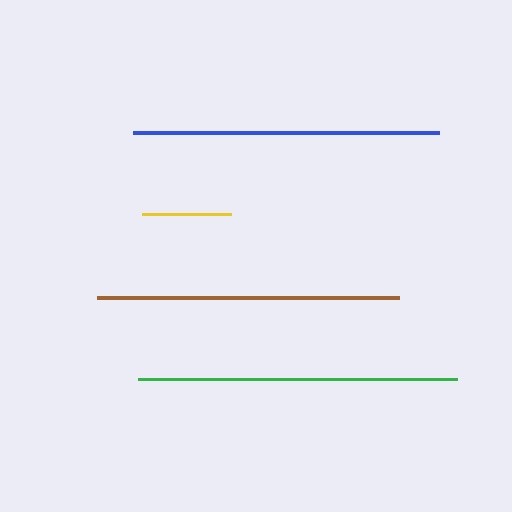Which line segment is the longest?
The green line is the longest at approximately 318 pixels.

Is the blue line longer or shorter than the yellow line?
The blue line is longer than the yellow line.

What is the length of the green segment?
The green segment is approximately 318 pixels long.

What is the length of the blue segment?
The blue segment is approximately 307 pixels long.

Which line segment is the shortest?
The yellow line is the shortest at approximately 89 pixels.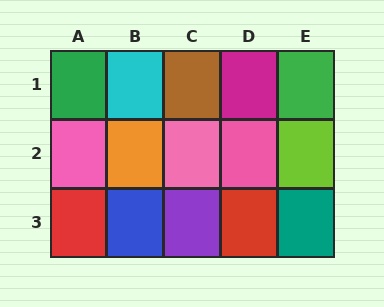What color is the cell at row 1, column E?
Green.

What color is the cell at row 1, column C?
Brown.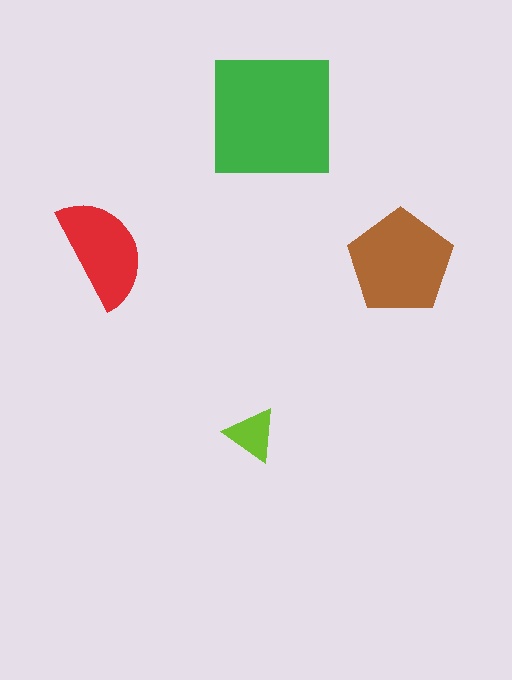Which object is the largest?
The green square.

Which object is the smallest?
The lime triangle.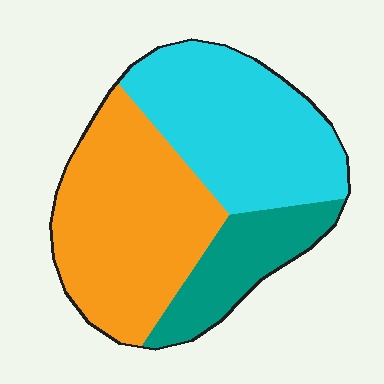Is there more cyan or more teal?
Cyan.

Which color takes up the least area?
Teal, at roughly 20%.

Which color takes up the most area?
Orange, at roughly 45%.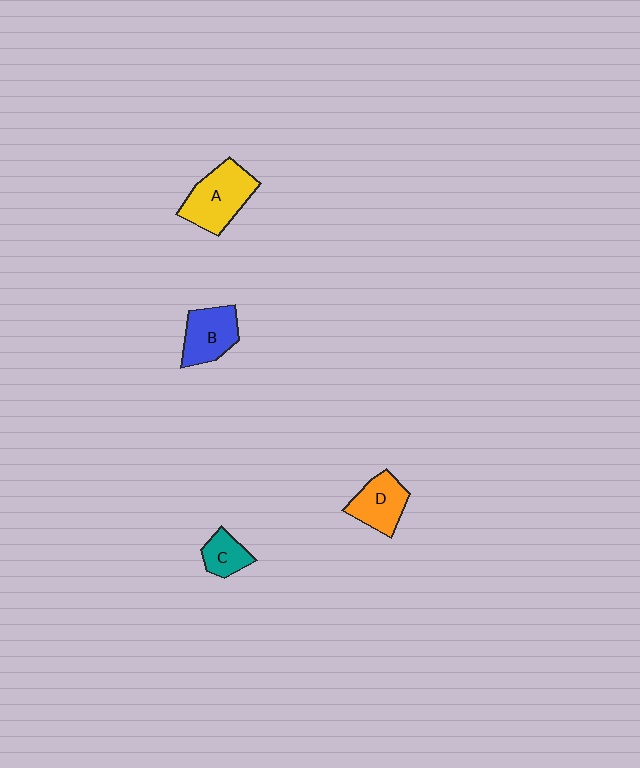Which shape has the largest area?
Shape A (yellow).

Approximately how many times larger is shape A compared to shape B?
Approximately 1.3 times.